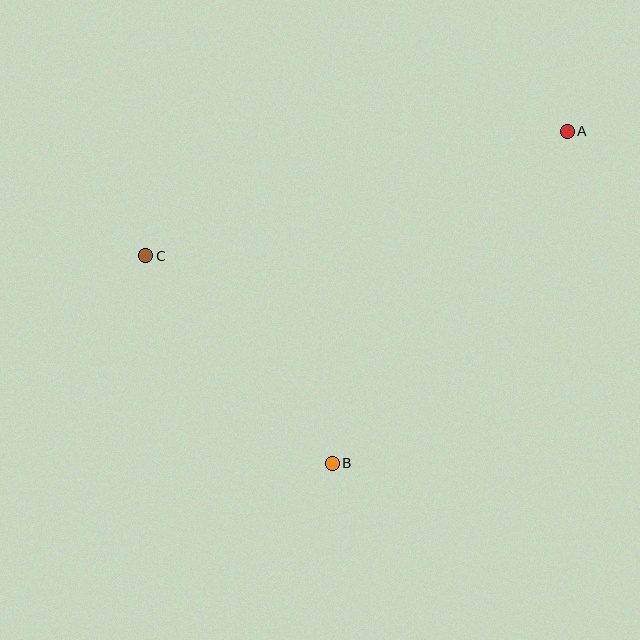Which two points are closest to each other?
Points B and C are closest to each other.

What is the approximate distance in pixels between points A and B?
The distance between A and B is approximately 407 pixels.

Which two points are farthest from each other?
Points A and C are farthest from each other.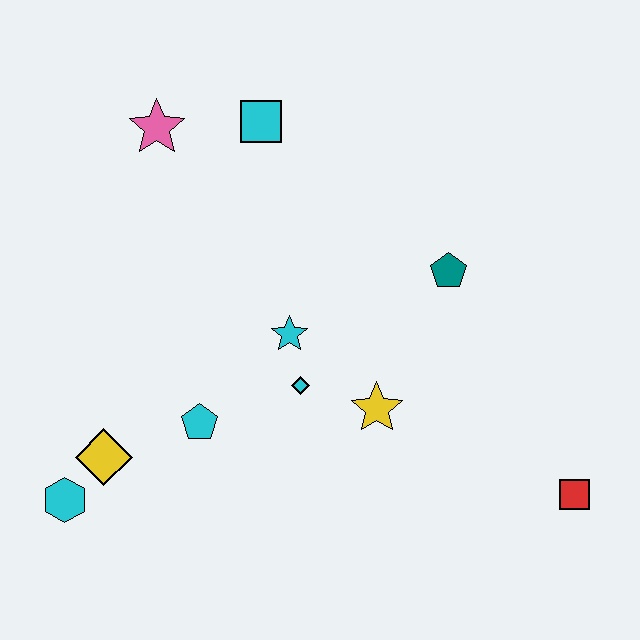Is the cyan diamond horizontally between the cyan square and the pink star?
No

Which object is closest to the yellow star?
The cyan diamond is closest to the yellow star.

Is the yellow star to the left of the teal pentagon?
Yes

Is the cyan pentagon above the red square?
Yes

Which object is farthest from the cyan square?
The red square is farthest from the cyan square.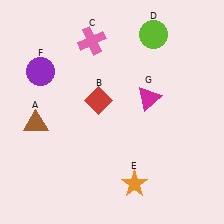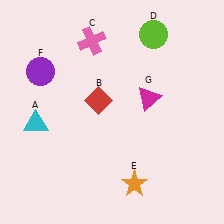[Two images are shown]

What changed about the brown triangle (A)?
In Image 1, A is brown. In Image 2, it changed to cyan.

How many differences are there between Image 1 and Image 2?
There is 1 difference between the two images.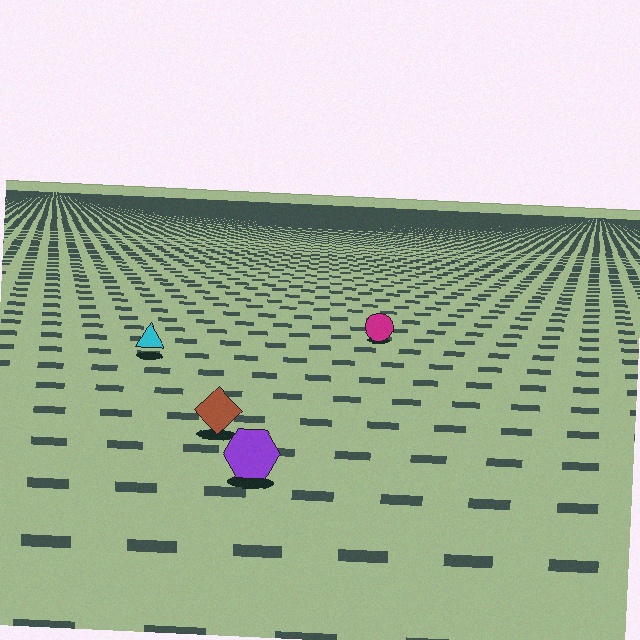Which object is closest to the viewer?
The purple hexagon is closest. The texture marks near it are larger and more spread out.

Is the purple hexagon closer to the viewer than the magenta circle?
Yes. The purple hexagon is closer — you can tell from the texture gradient: the ground texture is coarser near it.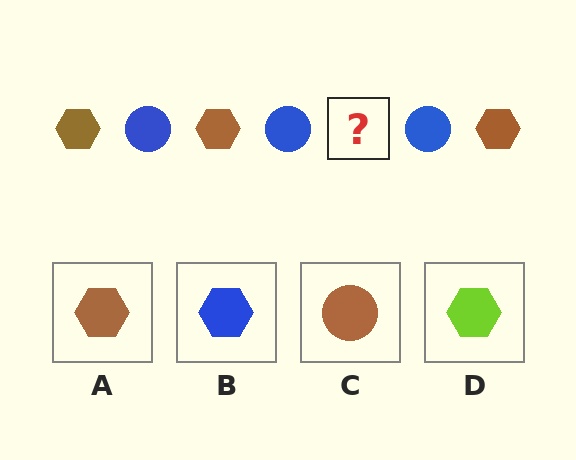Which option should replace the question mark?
Option A.